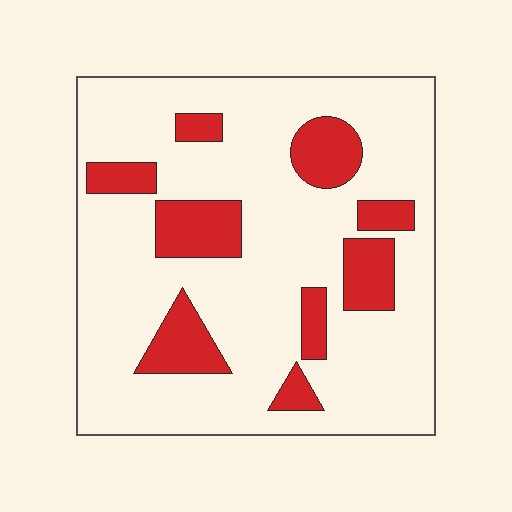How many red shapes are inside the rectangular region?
9.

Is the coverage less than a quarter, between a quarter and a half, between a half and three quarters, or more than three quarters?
Less than a quarter.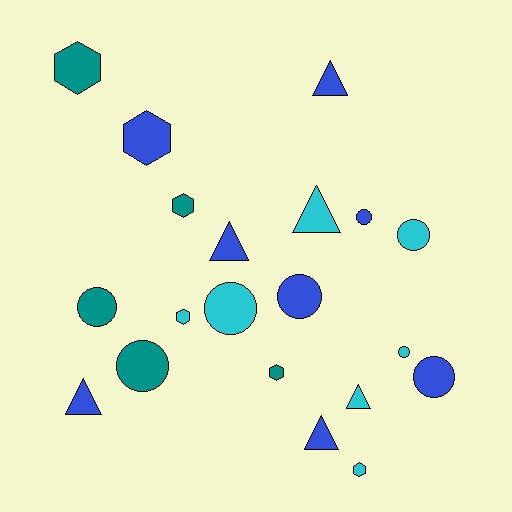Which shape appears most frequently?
Circle, with 8 objects.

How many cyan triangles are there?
There are 2 cyan triangles.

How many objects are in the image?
There are 20 objects.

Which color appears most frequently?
Blue, with 8 objects.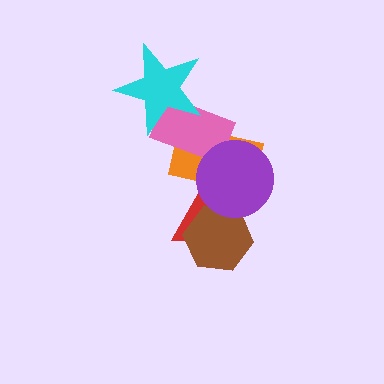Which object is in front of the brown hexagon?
The purple circle is in front of the brown hexagon.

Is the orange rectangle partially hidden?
Yes, it is partially covered by another shape.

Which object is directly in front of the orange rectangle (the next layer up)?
The pink rectangle is directly in front of the orange rectangle.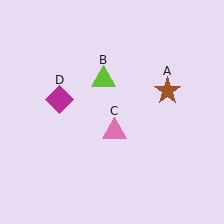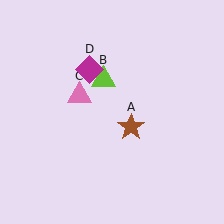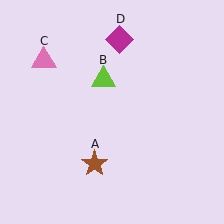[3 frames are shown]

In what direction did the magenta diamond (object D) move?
The magenta diamond (object D) moved up and to the right.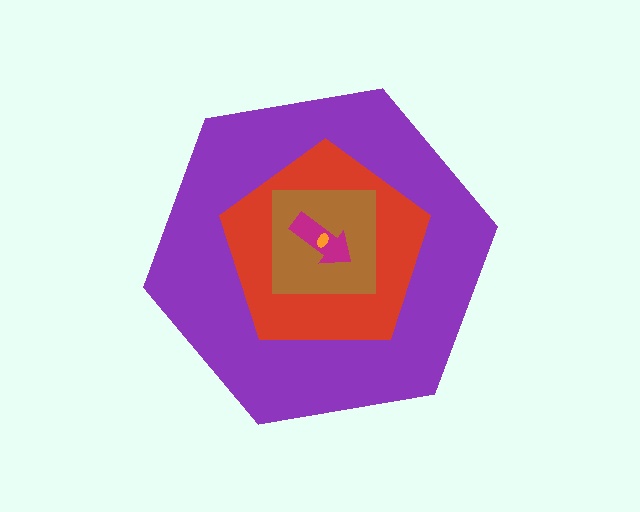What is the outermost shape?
The purple hexagon.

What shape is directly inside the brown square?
The magenta arrow.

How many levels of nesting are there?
5.